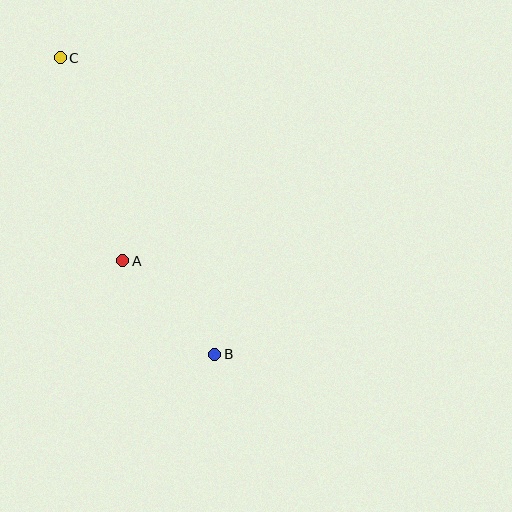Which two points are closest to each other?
Points A and B are closest to each other.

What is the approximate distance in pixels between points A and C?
The distance between A and C is approximately 212 pixels.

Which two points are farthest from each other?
Points B and C are farthest from each other.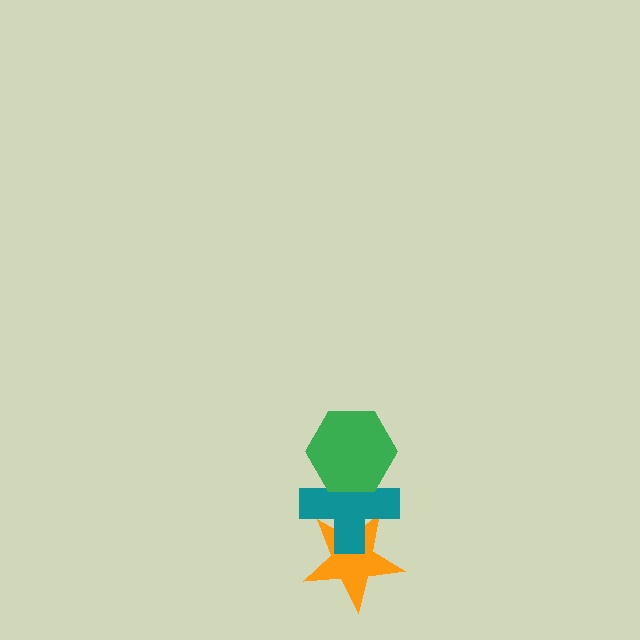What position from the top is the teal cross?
The teal cross is 2nd from the top.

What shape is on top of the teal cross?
The green hexagon is on top of the teal cross.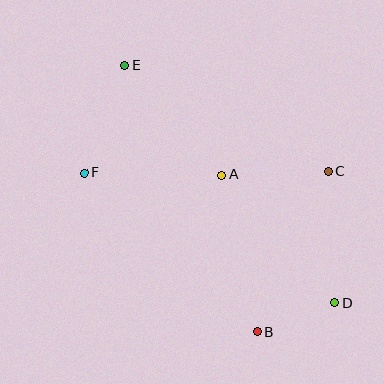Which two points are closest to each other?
Points B and D are closest to each other.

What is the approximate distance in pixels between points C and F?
The distance between C and F is approximately 244 pixels.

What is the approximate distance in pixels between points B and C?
The distance between B and C is approximately 176 pixels.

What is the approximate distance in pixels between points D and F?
The distance between D and F is approximately 282 pixels.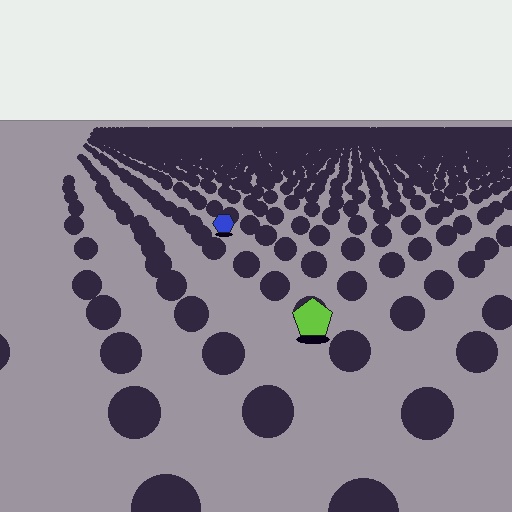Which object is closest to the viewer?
The lime pentagon is closest. The texture marks near it are larger and more spread out.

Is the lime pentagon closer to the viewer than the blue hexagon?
Yes. The lime pentagon is closer — you can tell from the texture gradient: the ground texture is coarser near it.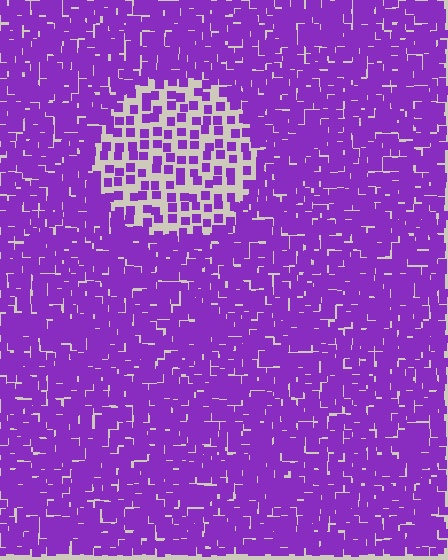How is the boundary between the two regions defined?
The boundary is defined by a change in element density (approximately 2.6x ratio). All elements are the same color, size, and shape.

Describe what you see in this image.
The image contains small purple elements arranged at two different densities. A circle-shaped region is visible where the elements are less densely packed than the surrounding area.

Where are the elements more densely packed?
The elements are more densely packed outside the circle boundary.